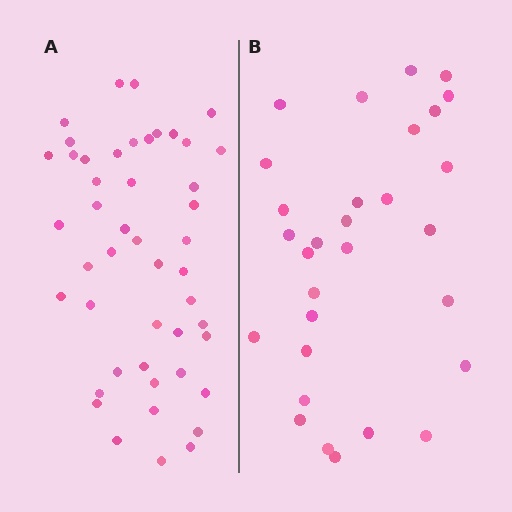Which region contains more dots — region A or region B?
Region A (the left region) has more dots.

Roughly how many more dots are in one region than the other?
Region A has approximately 15 more dots than region B.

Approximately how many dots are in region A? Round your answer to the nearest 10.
About 50 dots. (The exact count is 47, which rounds to 50.)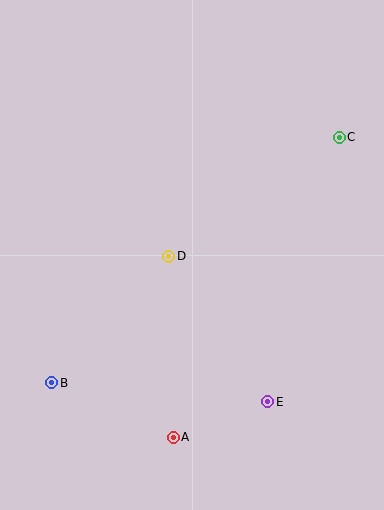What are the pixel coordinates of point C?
Point C is at (339, 137).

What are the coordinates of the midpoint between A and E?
The midpoint between A and E is at (220, 420).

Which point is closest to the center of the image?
Point D at (169, 256) is closest to the center.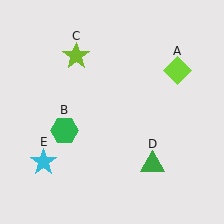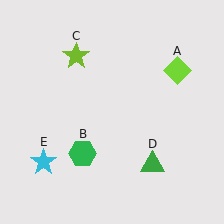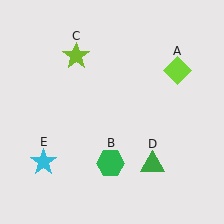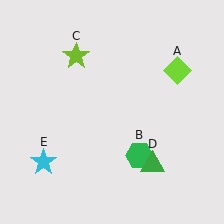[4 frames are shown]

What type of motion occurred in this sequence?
The green hexagon (object B) rotated counterclockwise around the center of the scene.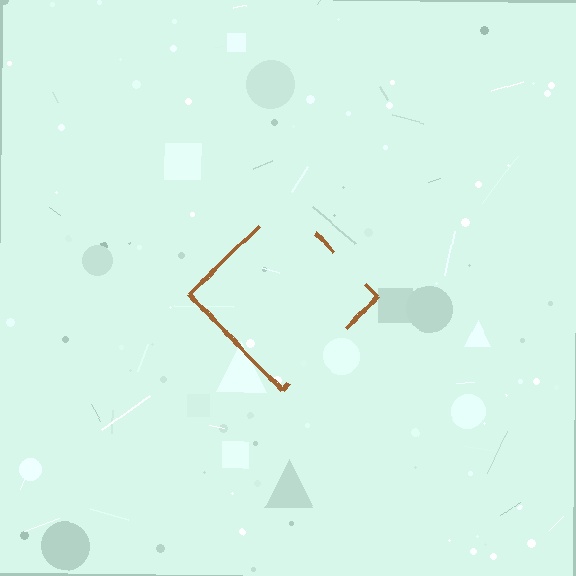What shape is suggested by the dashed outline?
The dashed outline suggests a diamond.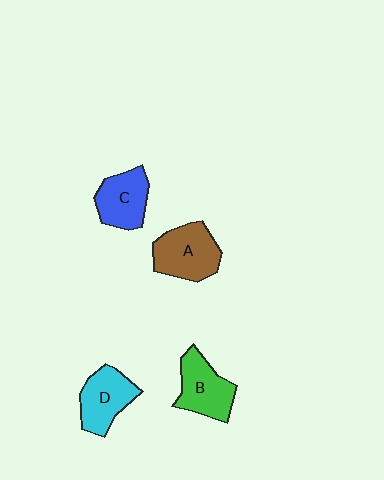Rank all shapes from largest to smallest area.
From largest to smallest: A (brown), B (green), D (cyan), C (blue).